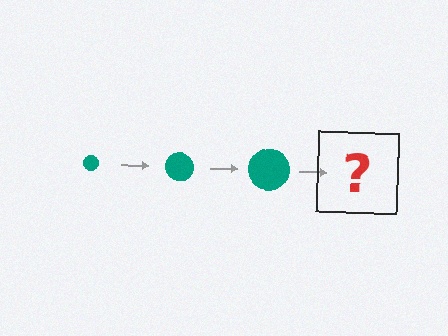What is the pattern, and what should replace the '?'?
The pattern is that the circle gets progressively larger each step. The '?' should be a teal circle, larger than the previous one.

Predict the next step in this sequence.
The next step is a teal circle, larger than the previous one.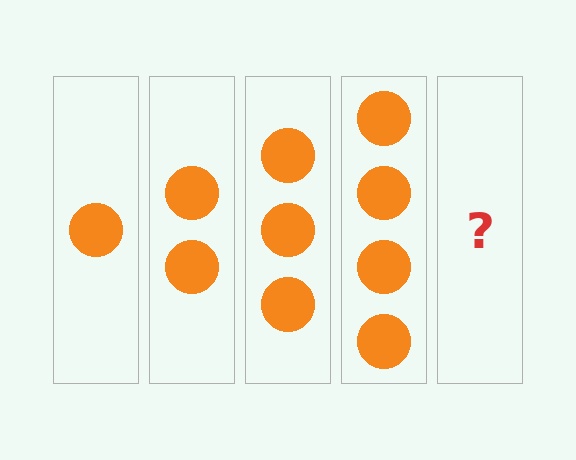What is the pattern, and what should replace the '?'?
The pattern is that each step adds one more circle. The '?' should be 5 circles.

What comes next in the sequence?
The next element should be 5 circles.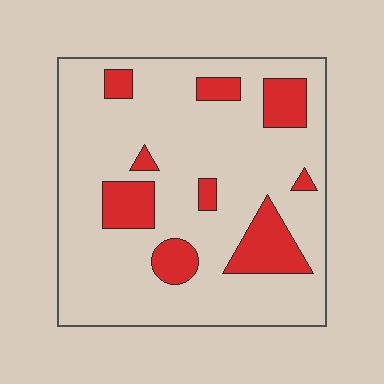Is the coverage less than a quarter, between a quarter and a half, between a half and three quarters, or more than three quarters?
Less than a quarter.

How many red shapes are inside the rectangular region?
9.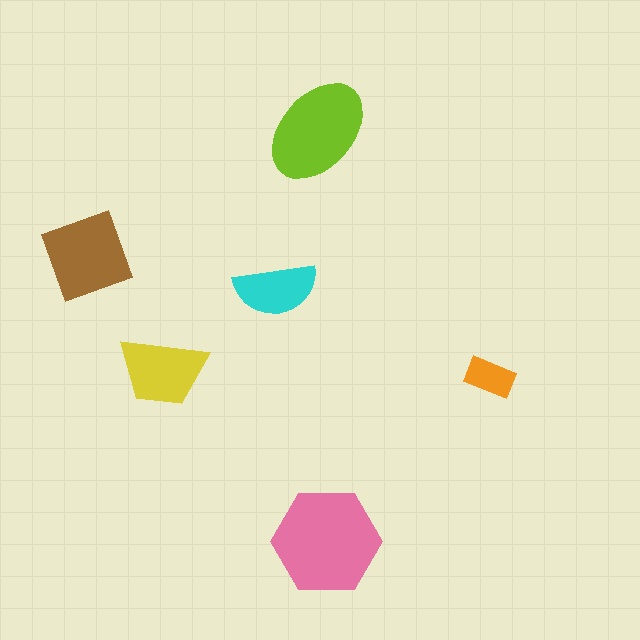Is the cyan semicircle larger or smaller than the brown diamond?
Smaller.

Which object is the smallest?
The orange rectangle.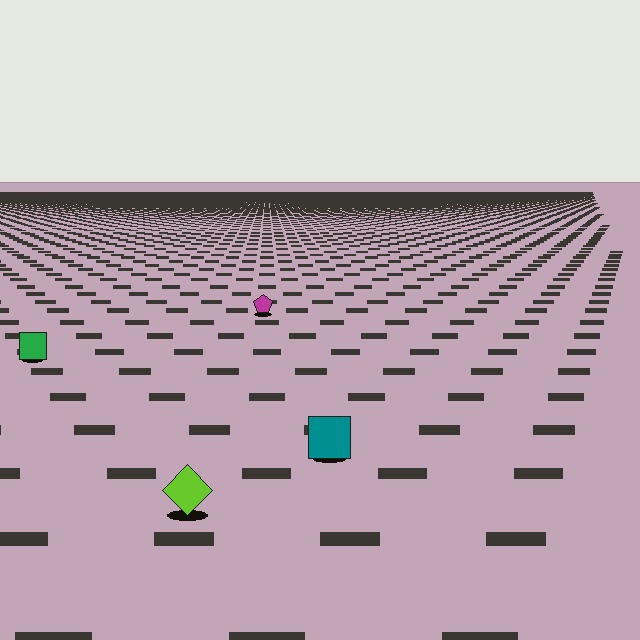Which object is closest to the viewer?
The lime diamond is closest. The texture marks near it are larger and more spread out.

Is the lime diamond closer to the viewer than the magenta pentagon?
Yes. The lime diamond is closer — you can tell from the texture gradient: the ground texture is coarser near it.